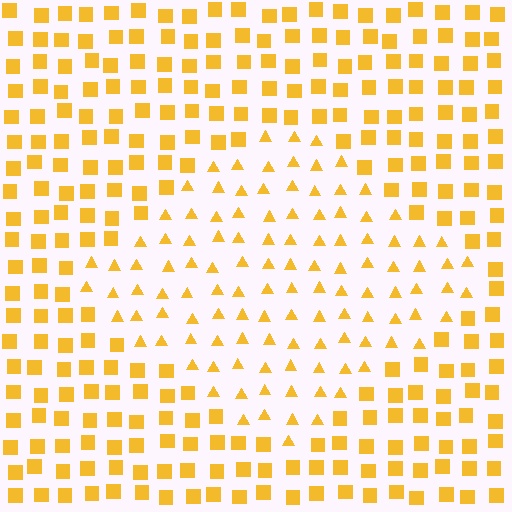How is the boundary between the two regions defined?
The boundary is defined by a change in element shape: triangles inside vs. squares outside. All elements share the same color and spacing.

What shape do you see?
I see a diamond.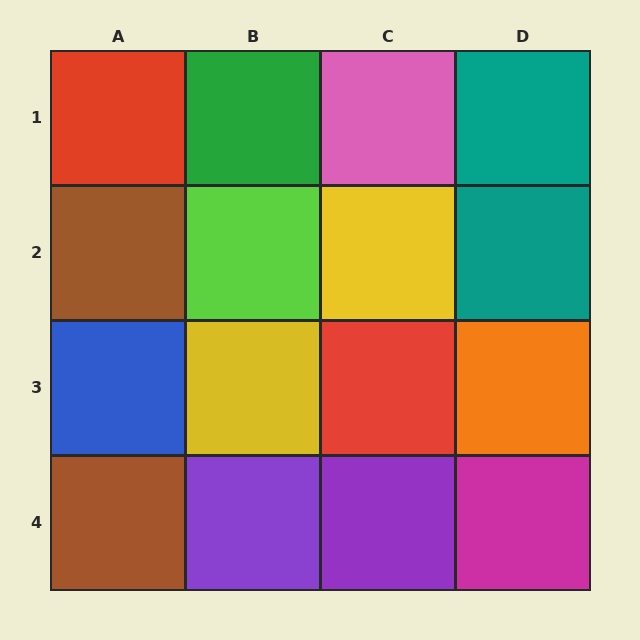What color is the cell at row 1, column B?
Green.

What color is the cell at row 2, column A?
Brown.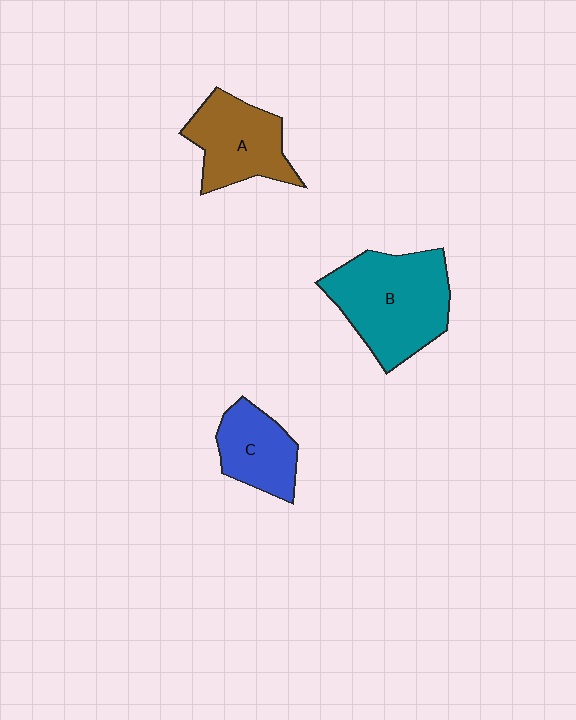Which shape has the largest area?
Shape B (teal).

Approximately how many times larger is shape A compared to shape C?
Approximately 1.3 times.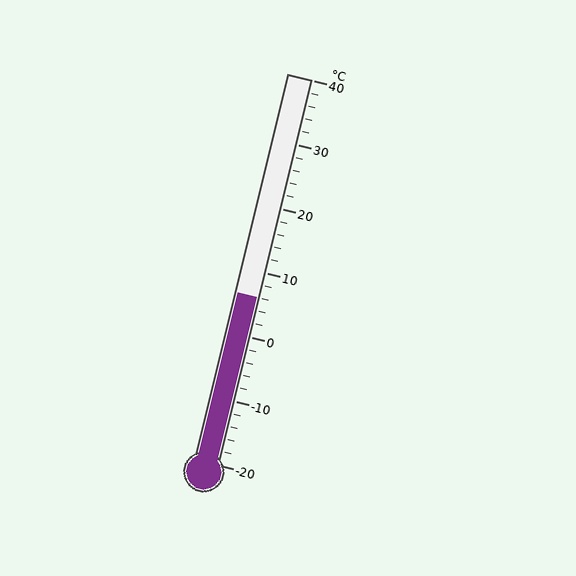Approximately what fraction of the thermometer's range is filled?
The thermometer is filled to approximately 45% of its range.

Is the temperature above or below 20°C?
The temperature is below 20°C.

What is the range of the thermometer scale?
The thermometer scale ranges from -20°C to 40°C.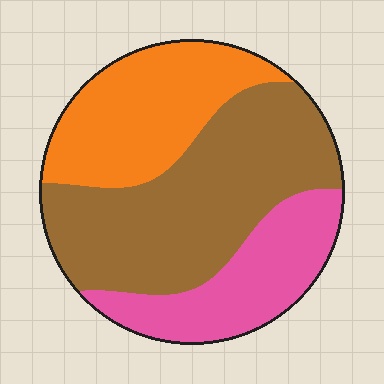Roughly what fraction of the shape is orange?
Orange covers around 30% of the shape.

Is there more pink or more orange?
Orange.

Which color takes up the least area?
Pink, at roughly 25%.